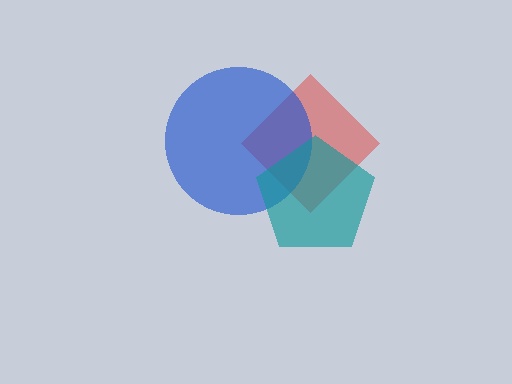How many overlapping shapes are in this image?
There are 3 overlapping shapes in the image.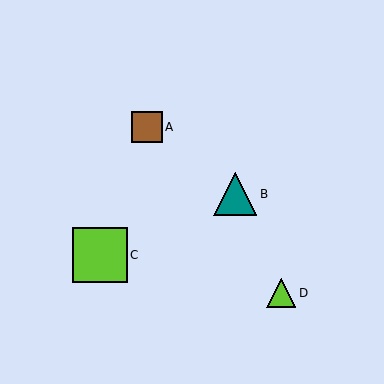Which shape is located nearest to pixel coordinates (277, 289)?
The lime triangle (labeled D) at (281, 293) is nearest to that location.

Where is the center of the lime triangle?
The center of the lime triangle is at (281, 293).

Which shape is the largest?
The lime square (labeled C) is the largest.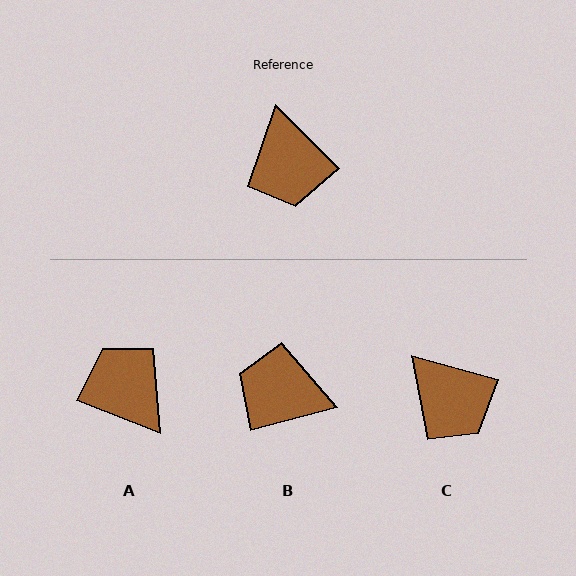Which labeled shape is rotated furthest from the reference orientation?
A, about 157 degrees away.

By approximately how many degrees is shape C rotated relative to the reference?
Approximately 30 degrees counter-clockwise.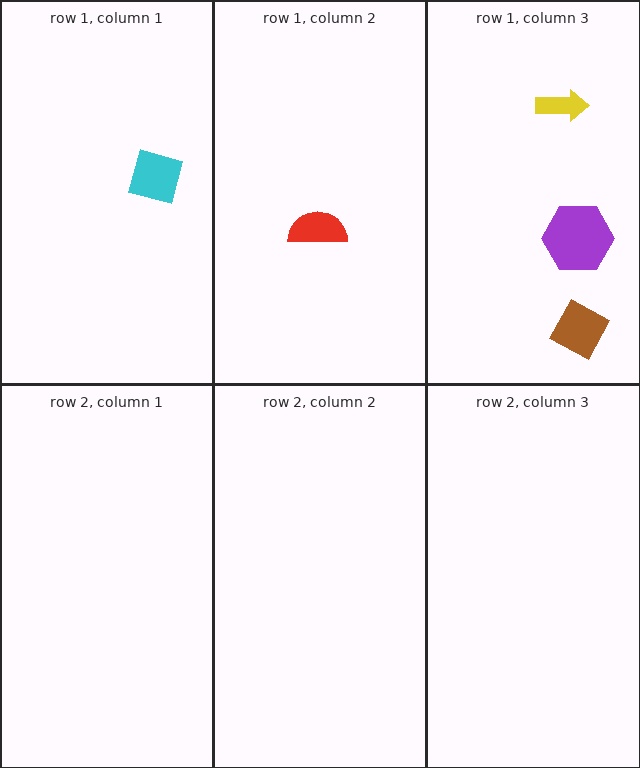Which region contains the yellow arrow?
The row 1, column 3 region.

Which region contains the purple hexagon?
The row 1, column 3 region.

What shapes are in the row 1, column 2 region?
The red semicircle.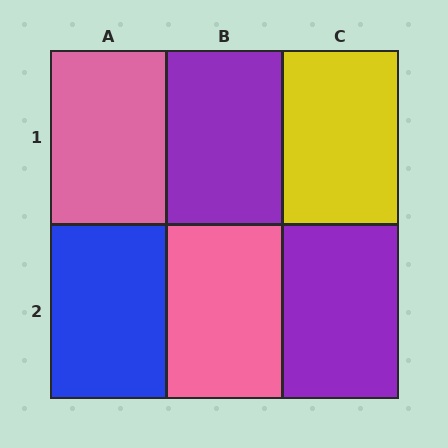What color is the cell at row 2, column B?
Pink.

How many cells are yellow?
1 cell is yellow.